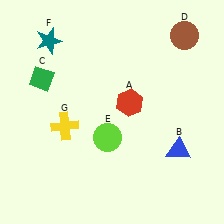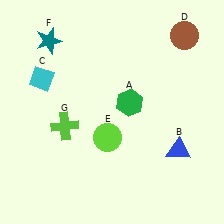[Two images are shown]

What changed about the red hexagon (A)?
In Image 1, A is red. In Image 2, it changed to green.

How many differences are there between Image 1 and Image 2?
There are 3 differences between the two images.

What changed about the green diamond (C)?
In Image 1, C is green. In Image 2, it changed to cyan.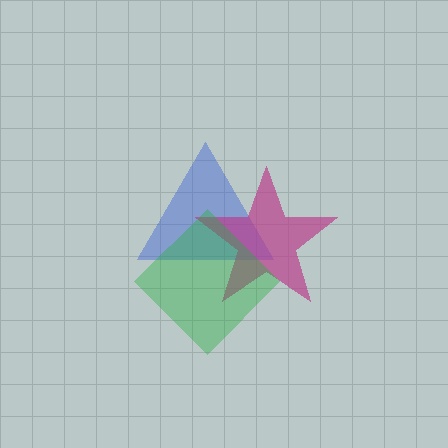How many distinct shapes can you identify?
There are 3 distinct shapes: a blue triangle, a magenta star, a green diamond.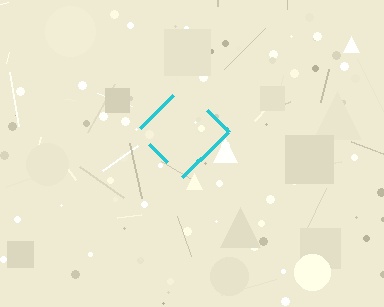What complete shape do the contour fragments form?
The contour fragments form a diamond.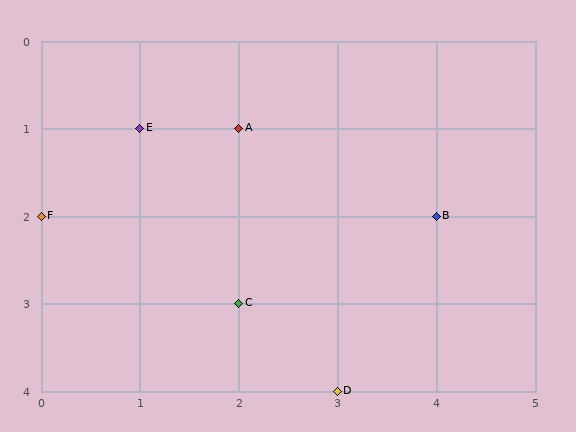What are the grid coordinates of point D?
Point D is at grid coordinates (3, 4).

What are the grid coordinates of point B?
Point B is at grid coordinates (4, 2).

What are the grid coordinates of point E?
Point E is at grid coordinates (1, 1).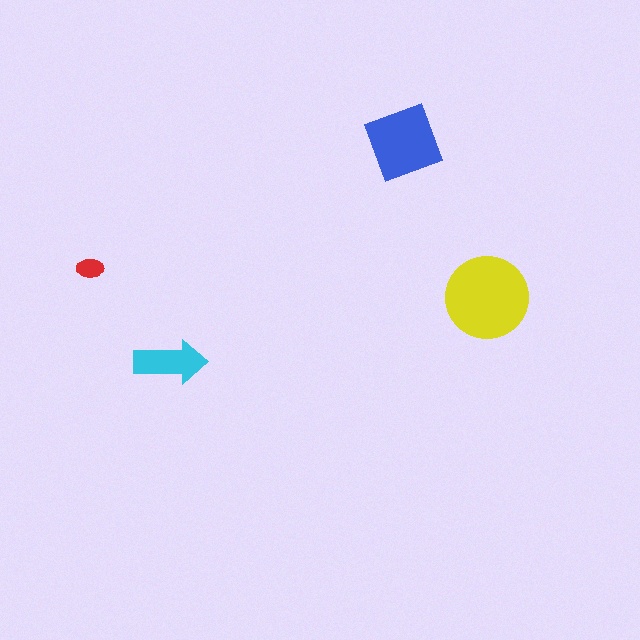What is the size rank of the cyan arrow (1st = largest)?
3rd.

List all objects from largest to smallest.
The yellow circle, the blue square, the cyan arrow, the red ellipse.